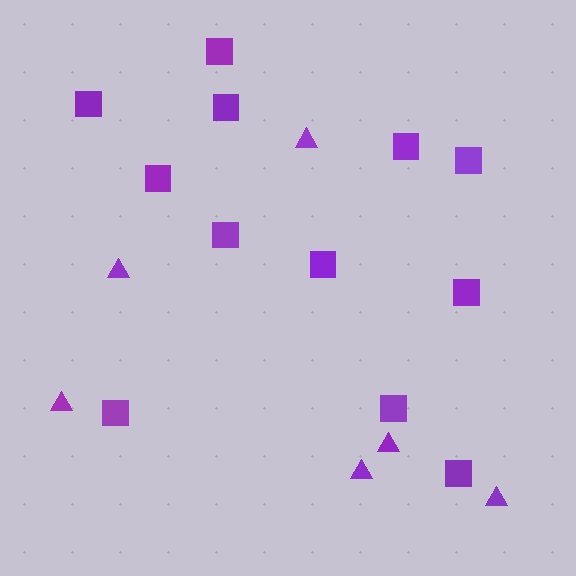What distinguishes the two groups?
There are 2 groups: one group of squares (12) and one group of triangles (6).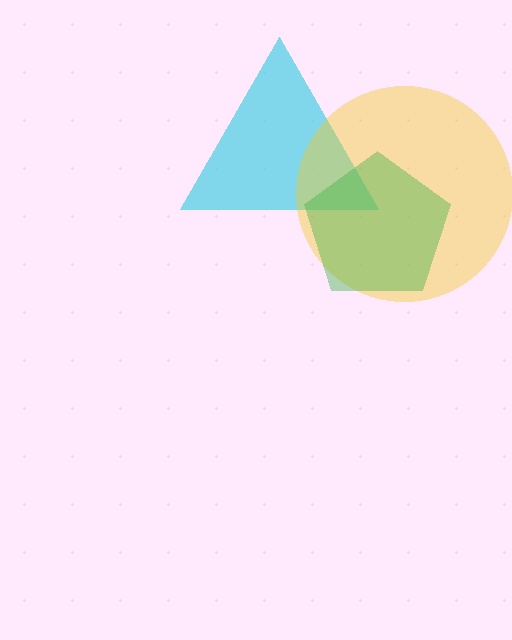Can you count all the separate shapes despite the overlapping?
Yes, there are 3 separate shapes.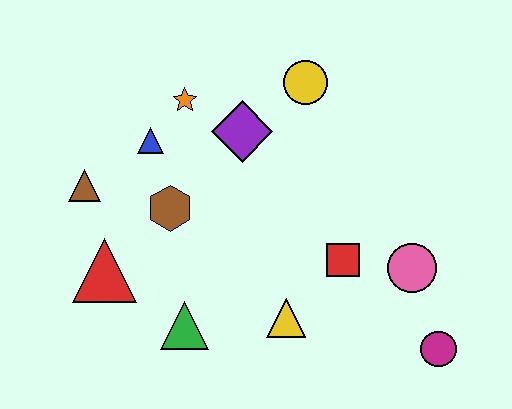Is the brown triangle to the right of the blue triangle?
No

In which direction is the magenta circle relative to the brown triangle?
The magenta circle is to the right of the brown triangle.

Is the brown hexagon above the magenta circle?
Yes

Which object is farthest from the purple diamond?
The magenta circle is farthest from the purple diamond.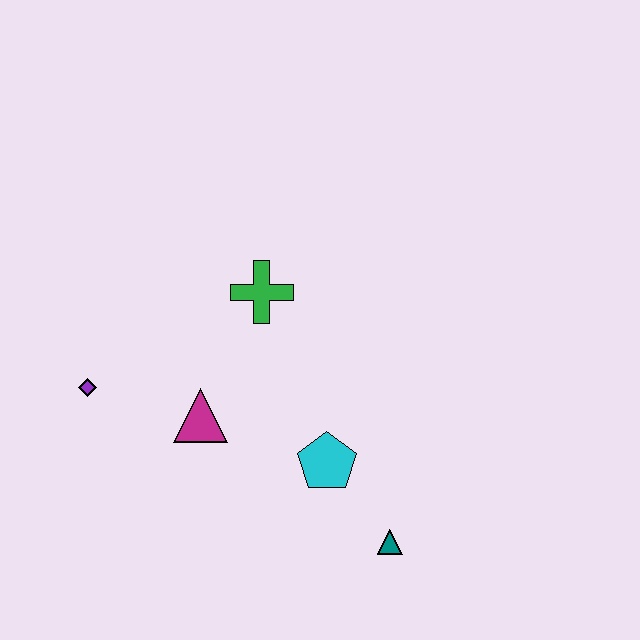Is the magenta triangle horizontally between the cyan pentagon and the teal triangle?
No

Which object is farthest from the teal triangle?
The purple diamond is farthest from the teal triangle.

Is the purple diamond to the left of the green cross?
Yes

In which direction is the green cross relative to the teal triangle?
The green cross is above the teal triangle.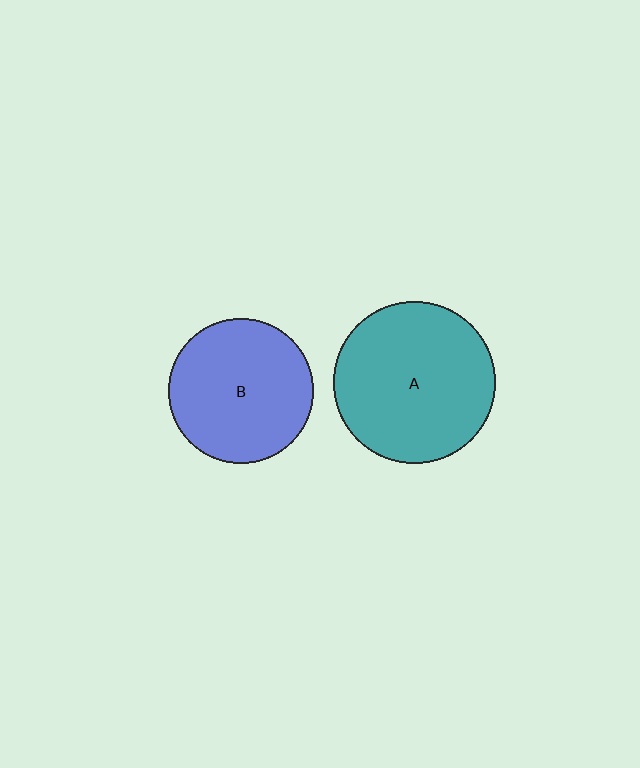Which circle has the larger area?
Circle A (teal).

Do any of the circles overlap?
No, none of the circles overlap.